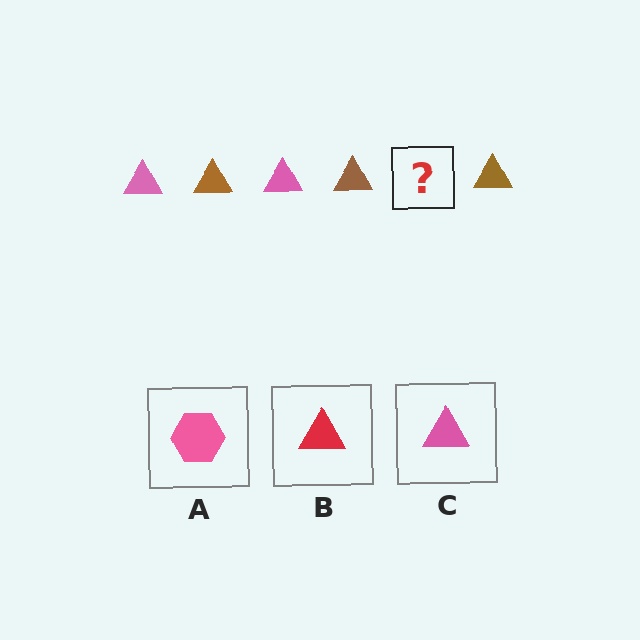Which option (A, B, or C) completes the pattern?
C.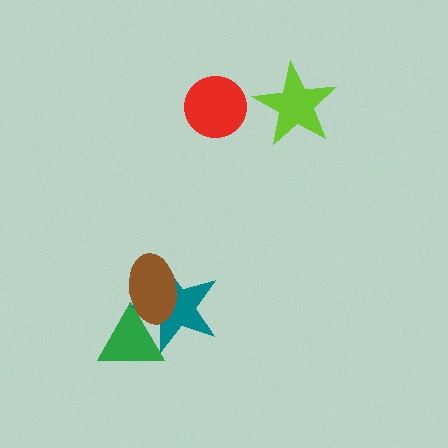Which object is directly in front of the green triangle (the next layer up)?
The teal star is directly in front of the green triangle.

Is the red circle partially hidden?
No, no other shape covers it.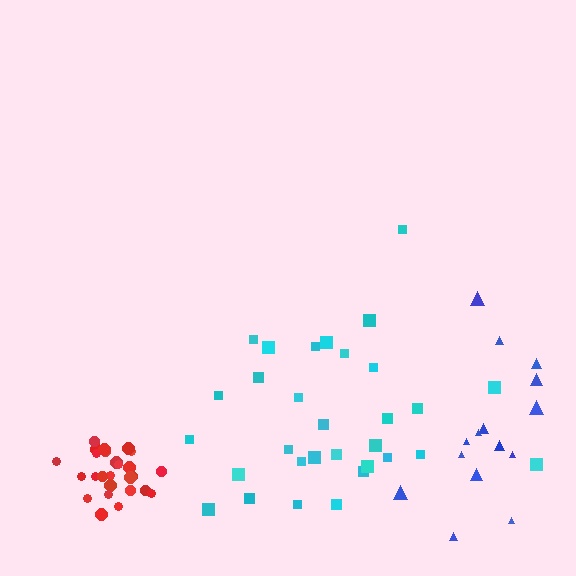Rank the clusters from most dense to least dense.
red, cyan, blue.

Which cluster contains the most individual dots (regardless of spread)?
Cyan (31).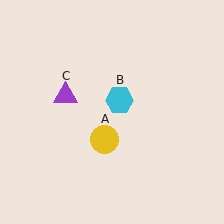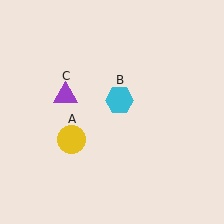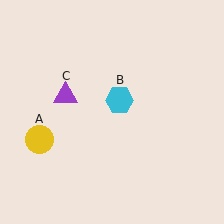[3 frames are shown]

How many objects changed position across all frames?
1 object changed position: yellow circle (object A).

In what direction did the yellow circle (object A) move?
The yellow circle (object A) moved left.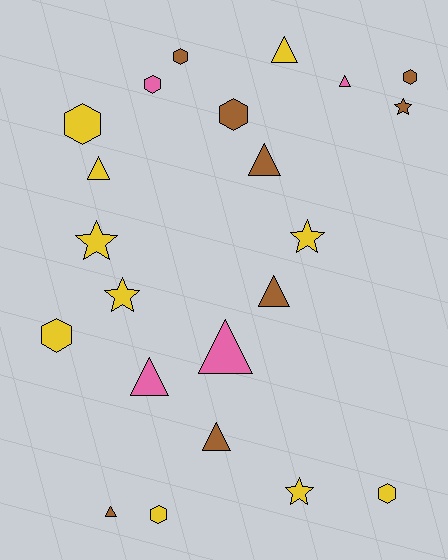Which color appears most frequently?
Yellow, with 10 objects.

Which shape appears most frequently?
Triangle, with 9 objects.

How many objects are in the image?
There are 22 objects.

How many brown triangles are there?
There are 4 brown triangles.